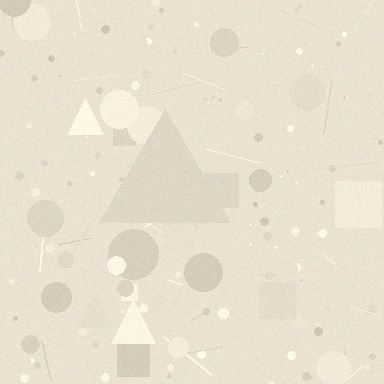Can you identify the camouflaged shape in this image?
The camouflaged shape is a triangle.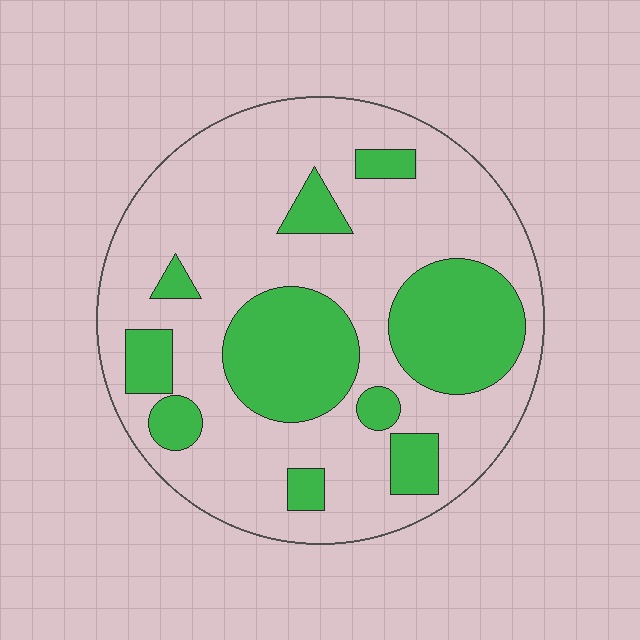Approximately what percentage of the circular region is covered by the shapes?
Approximately 30%.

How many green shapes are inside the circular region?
10.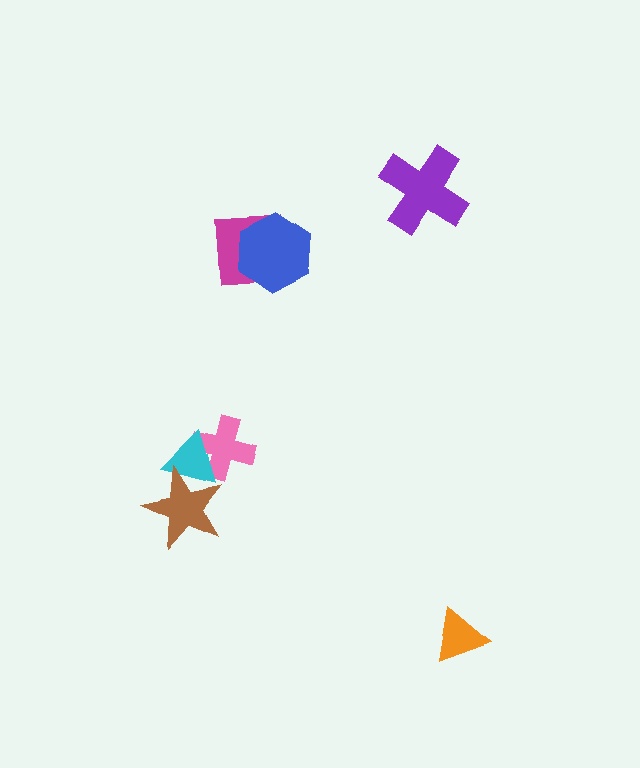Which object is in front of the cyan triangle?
The brown star is in front of the cyan triangle.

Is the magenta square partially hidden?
Yes, it is partially covered by another shape.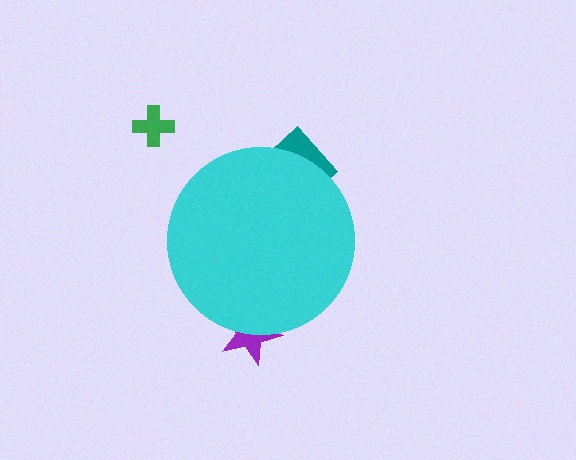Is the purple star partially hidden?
Yes, the purple star is partially hidden behind the cyan circle.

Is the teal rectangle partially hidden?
Yes, the teal rectangle is partially hidden behind the cyan circle.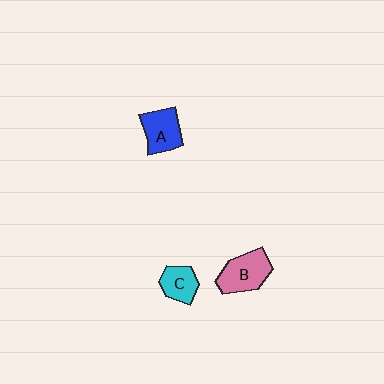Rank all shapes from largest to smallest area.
From largest to smallest: B (pink), A (blue), C (cyan).